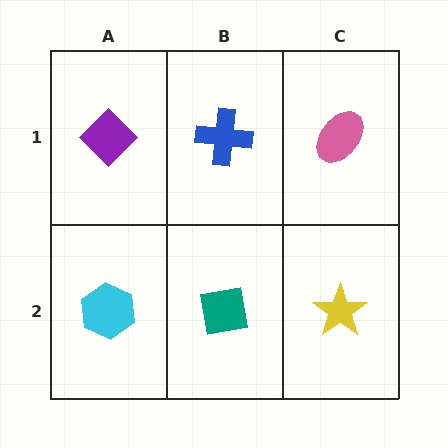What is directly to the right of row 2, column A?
A teal square.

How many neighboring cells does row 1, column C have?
2.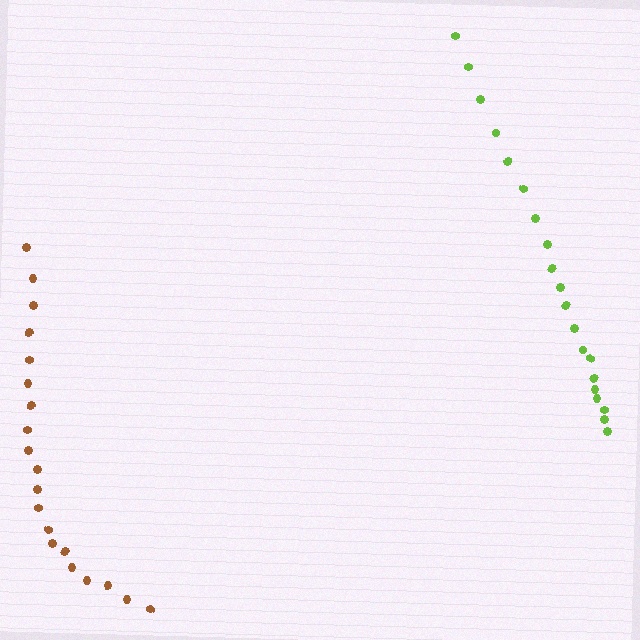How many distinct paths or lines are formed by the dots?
There are 2 distinct paths.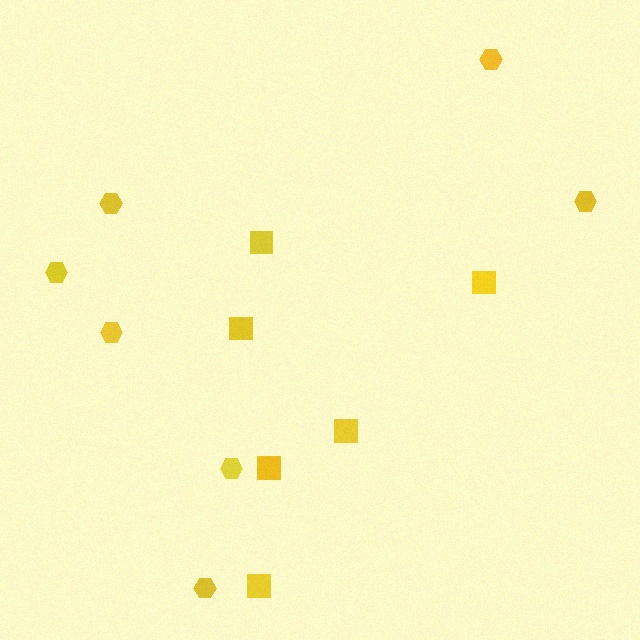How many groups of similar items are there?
There are 2 groups: one group of squares (6) and one group of hexagons (7).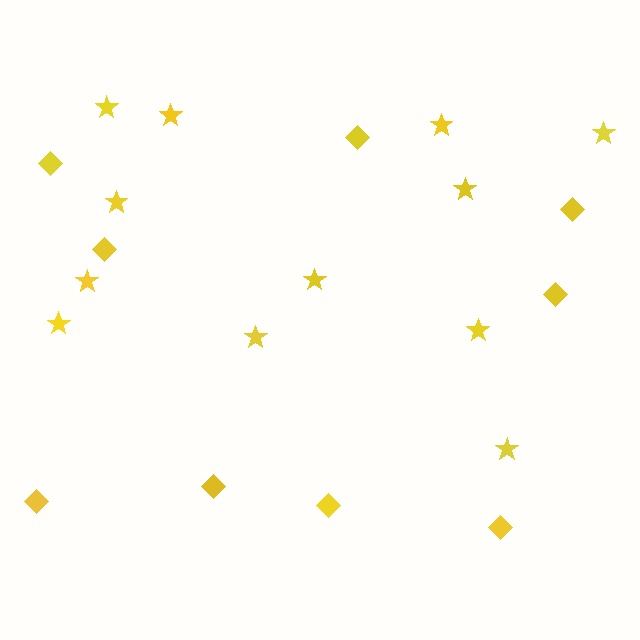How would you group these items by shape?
There are 2 groups: one group of diamonds (9) and one group of stars (12).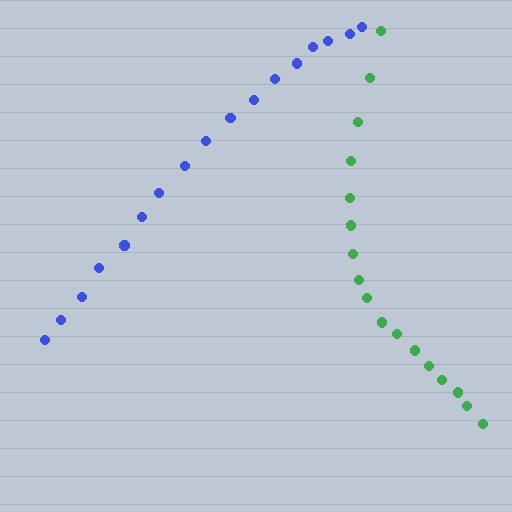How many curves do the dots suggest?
There are 2 distinct paths.